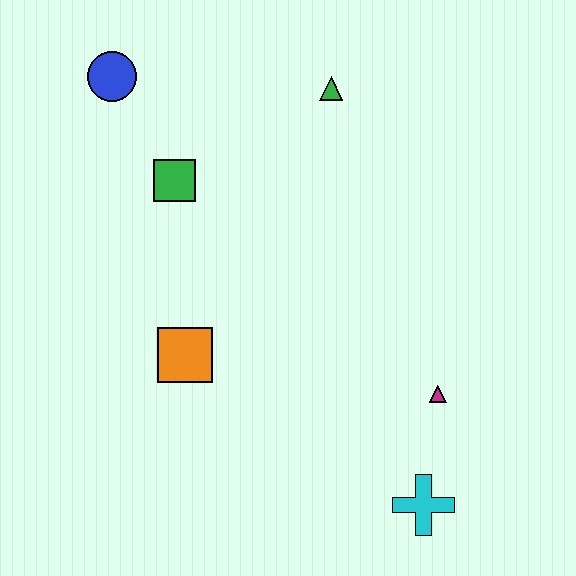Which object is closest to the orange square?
The green square is closest to the orange square.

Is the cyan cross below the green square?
Yes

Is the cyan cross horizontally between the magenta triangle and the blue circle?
Yes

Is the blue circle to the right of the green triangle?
No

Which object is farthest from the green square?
The cyan cross is farthest from the green square.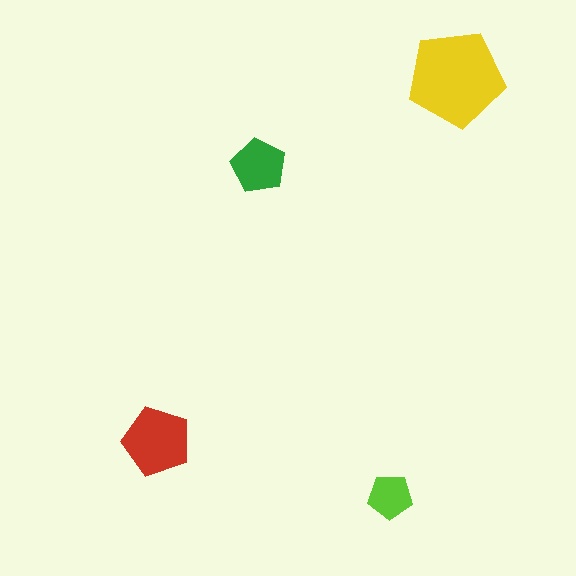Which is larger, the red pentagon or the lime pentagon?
The red one.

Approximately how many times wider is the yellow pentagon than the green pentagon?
About 2 times wider.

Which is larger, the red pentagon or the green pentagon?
The red one.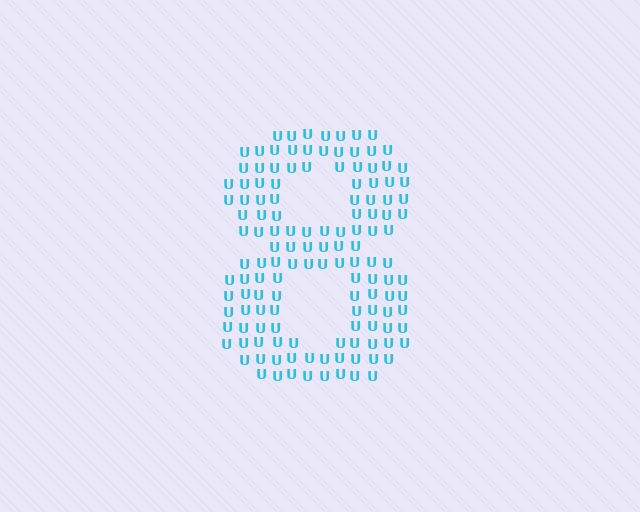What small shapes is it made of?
It is made of small letter U's.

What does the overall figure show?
The overall figure shows the digit 8.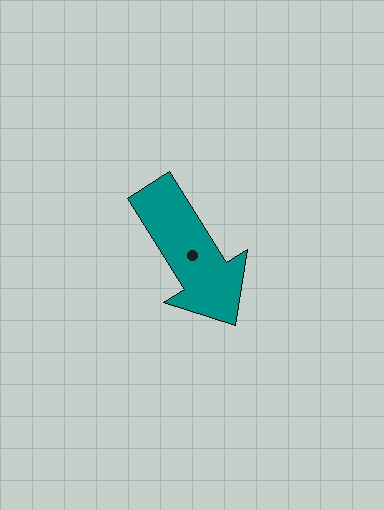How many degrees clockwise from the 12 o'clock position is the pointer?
Approximately 148 degrees.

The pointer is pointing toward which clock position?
Roughly 5 o'clock.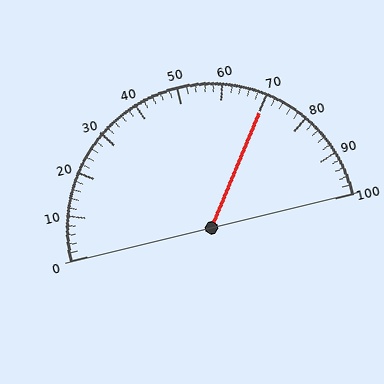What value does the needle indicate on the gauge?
The needle indicates approximately 70.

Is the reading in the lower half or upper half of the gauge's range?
The reading is in the upper half of the range (0 to 100).